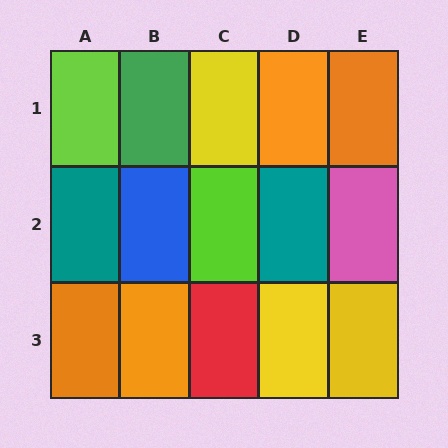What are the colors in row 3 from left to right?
Orange, orange, red, yellow, yellow.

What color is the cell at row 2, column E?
Pink.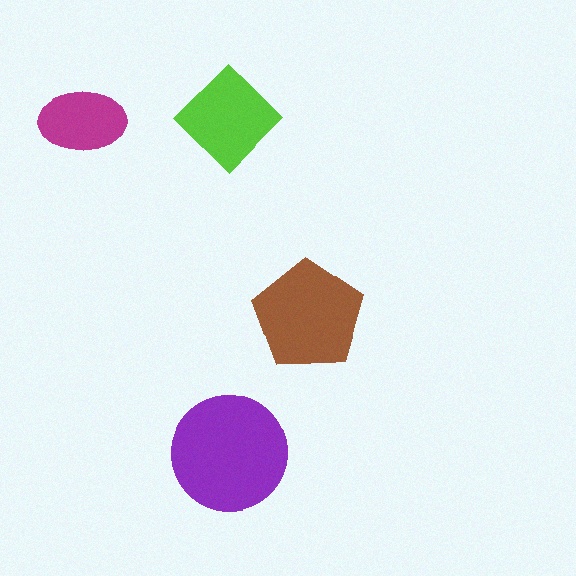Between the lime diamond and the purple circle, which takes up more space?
The purple circle.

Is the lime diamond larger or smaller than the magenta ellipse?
Larger.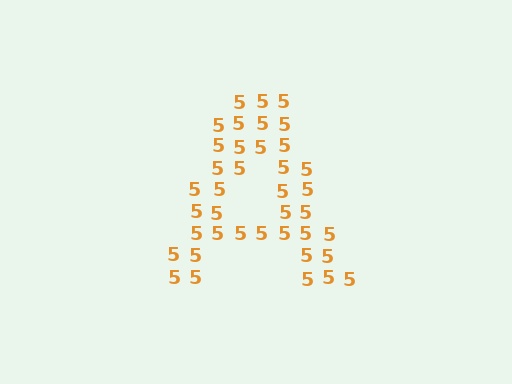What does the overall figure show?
The overall figure shows the letter A.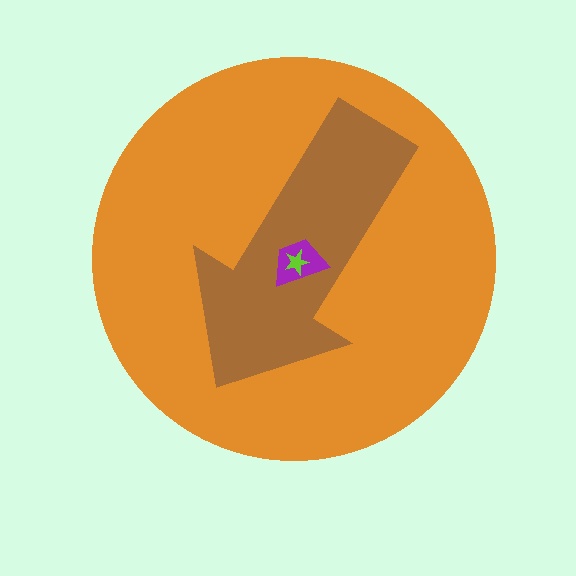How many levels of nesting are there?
4.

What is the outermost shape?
The orange circle.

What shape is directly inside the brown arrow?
The purple trapezoid.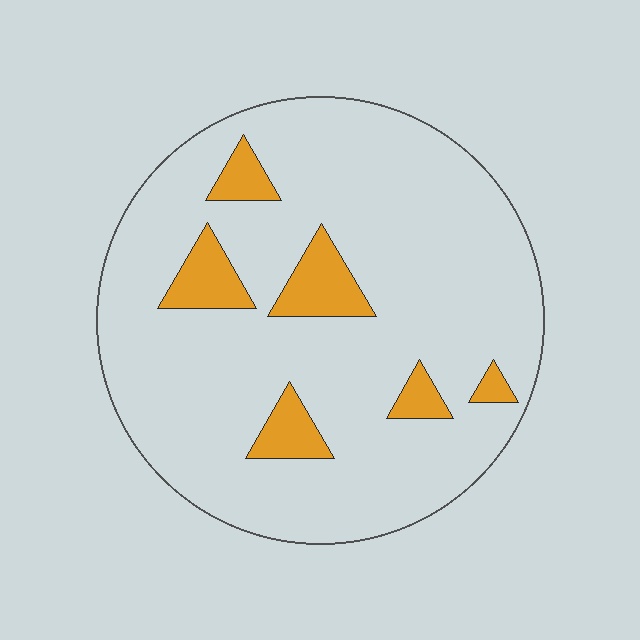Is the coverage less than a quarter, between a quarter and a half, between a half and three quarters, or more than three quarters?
Less than a quarter.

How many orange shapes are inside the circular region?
6.